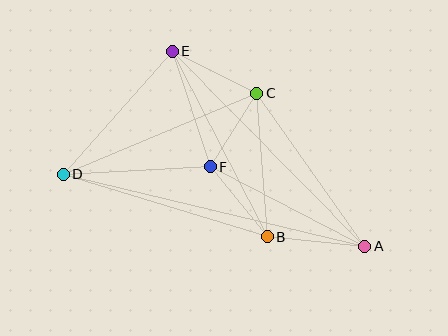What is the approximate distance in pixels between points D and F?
The distance between D and F is approximately 147 pixels.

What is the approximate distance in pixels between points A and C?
The distance between A and C is approximately 187 pixels.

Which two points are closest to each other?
Points C and F are closest to each other.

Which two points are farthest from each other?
Points A and D are farthest from each other.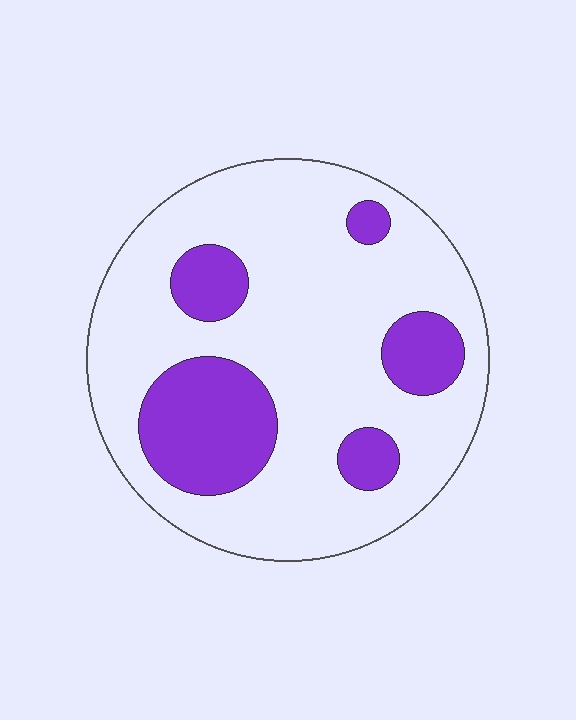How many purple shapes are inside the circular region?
5.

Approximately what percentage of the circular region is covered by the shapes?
Approximately 25%.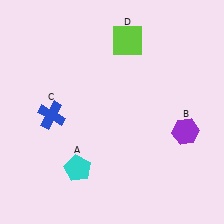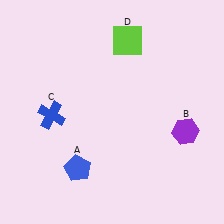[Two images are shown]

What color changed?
The pentagon (A) changed from cyan in Image 1 to blue in Image 2.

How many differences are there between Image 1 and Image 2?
There is 1 difference between the two images.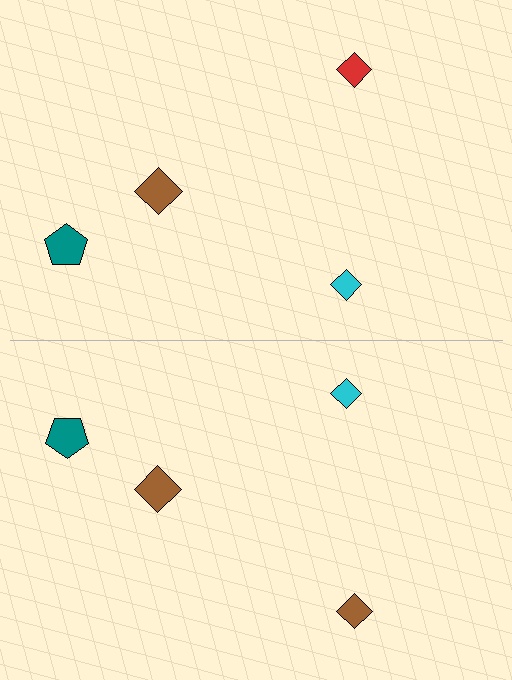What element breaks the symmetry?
The brown diamond on the bottom side breaks the symmetry — its mirror counterpart is red.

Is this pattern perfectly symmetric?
No, the pattern is not perfectly symmetric. The brown diamond on the bottom side breaks the symmetry — its mirror counterpart is red.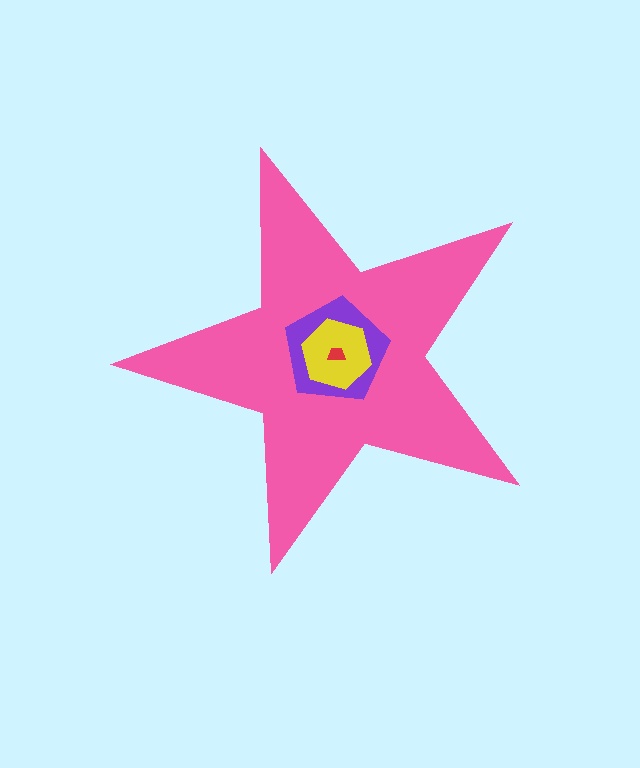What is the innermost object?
The red trapezoid.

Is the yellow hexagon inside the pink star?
Yes.